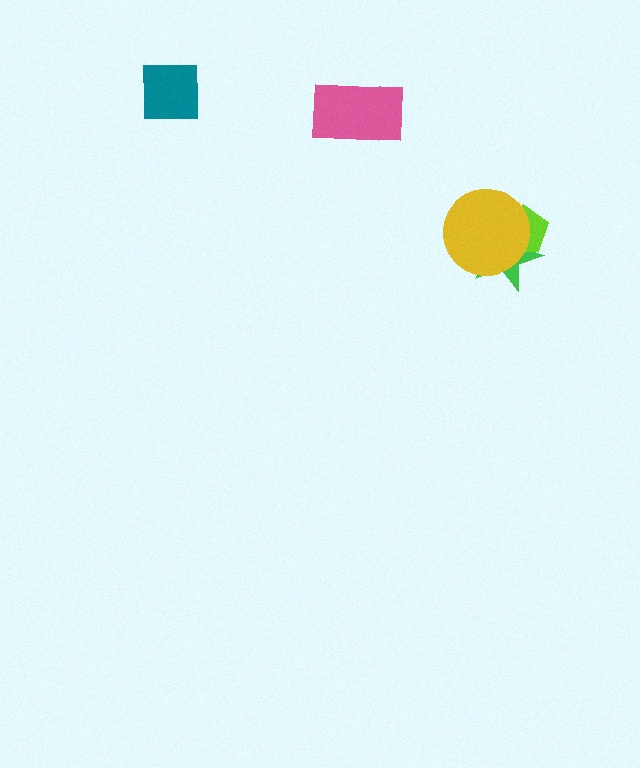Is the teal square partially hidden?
No, no other shape covers it.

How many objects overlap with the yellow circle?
2 objects overlap with the yellow circle.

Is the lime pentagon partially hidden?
Yes, it is partially covered by another shape.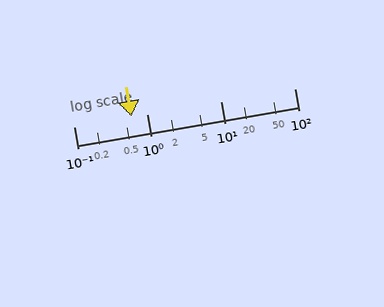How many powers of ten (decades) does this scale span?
The scale spans 3 decades, from 0.1 to 100.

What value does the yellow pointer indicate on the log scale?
The pointer indicates approximately 0.61.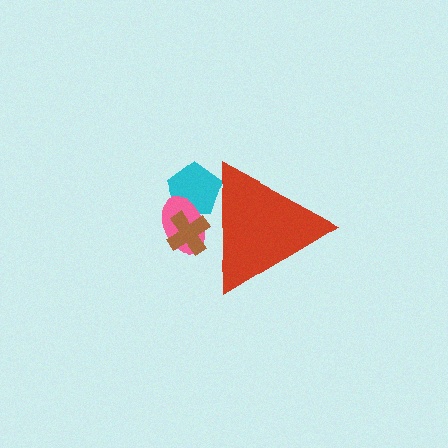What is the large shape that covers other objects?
A red triangle.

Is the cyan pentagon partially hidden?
Yes, the cyan pentagon is partially hidden behind the red triangle.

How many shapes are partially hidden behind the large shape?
3 shapes are partially hidden.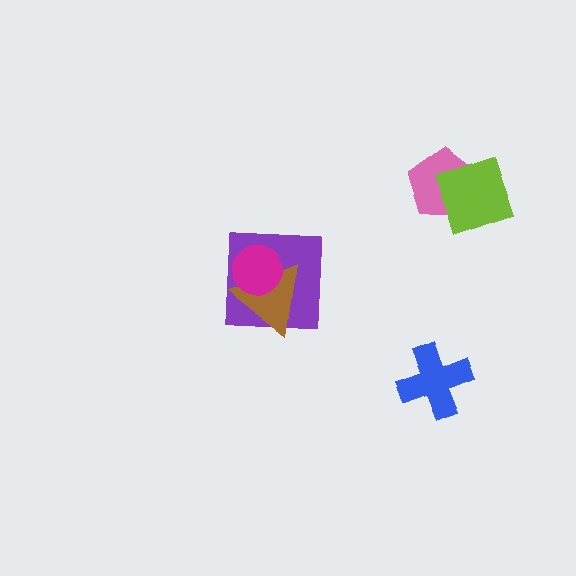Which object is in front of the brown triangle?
The magenta circle is in front of the brown triangle.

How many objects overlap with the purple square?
2 objects overlap with the purple square.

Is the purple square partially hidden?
Yes, it is partially covered by another shape.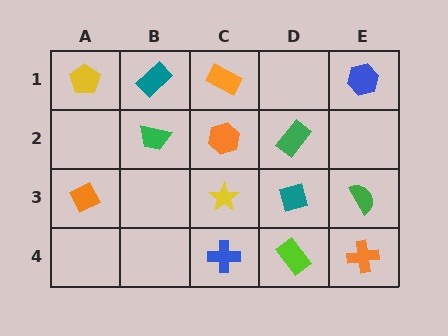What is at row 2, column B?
A green trapezoid.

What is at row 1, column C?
An orange rectangle.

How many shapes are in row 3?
4 shapes.